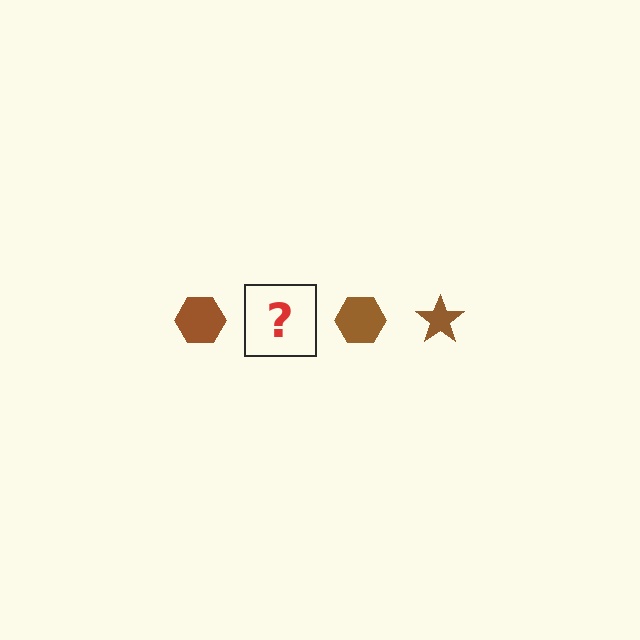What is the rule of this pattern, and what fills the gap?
The rule is that the pattern cycles through hexagon, star shapes in brown. The gap should be filled with a brown star.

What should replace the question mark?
The question mark should be replaced with a brown star.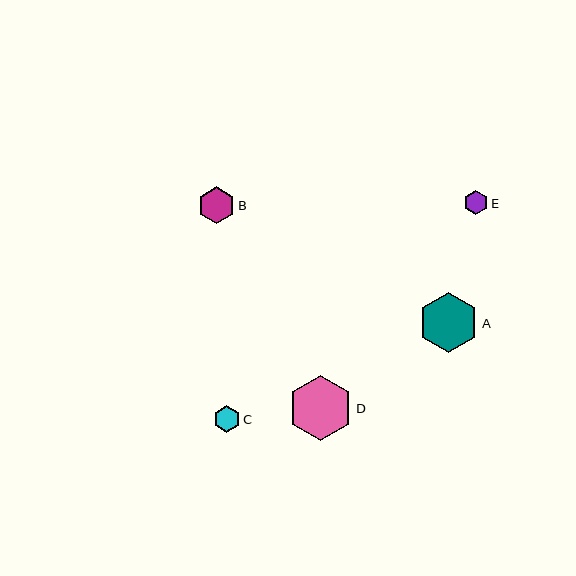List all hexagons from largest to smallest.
From largest to smallest: D, A, B, C, E.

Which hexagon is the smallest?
Hexagon E is the smallest with a size of approximately 24 pixels.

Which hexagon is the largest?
Hexagon D is the largest with a size of approximately 65 pixels.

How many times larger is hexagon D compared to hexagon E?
Hexagon D is approximately 2.7 times the size of hexagon E.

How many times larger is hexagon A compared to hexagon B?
Hexagon A is approximately 1.6 times the size of hexagon B.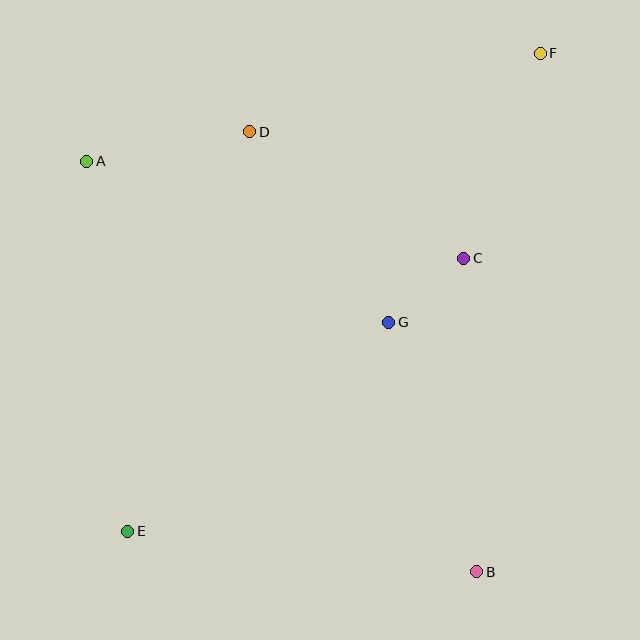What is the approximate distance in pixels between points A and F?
The distance between A and F is approximately 466 pixels.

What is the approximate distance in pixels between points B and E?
The distance between B and E is approximately 351 pixels.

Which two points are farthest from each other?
Points E and F are farthest from each other.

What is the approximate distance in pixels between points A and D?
The distance between A and D is approximately 165 pixels.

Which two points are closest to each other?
Points C and G are closest to each other.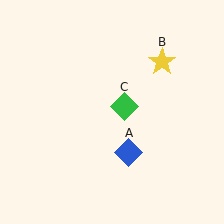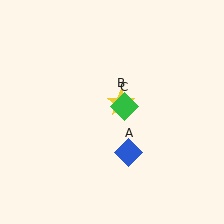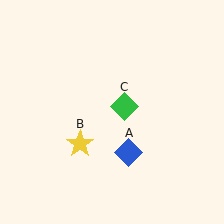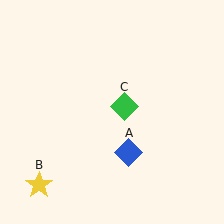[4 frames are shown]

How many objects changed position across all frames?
1 object changed position: yellow star (object B).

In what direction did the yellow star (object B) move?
The yellow star (object B) moved down and to the left.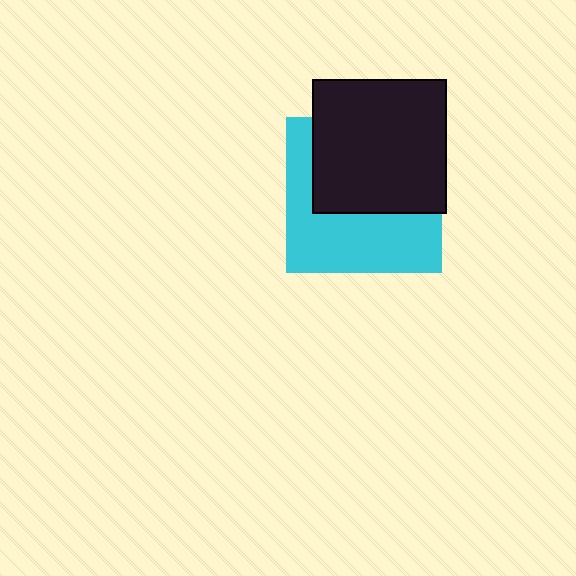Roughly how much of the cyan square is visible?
About half of it is visible (roughly 49%).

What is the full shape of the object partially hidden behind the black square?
The partially hidden object is a cyan square.